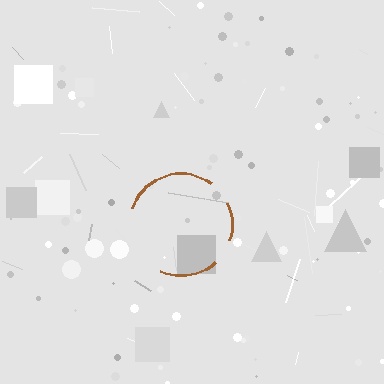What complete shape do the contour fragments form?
The contour fragments form a circle.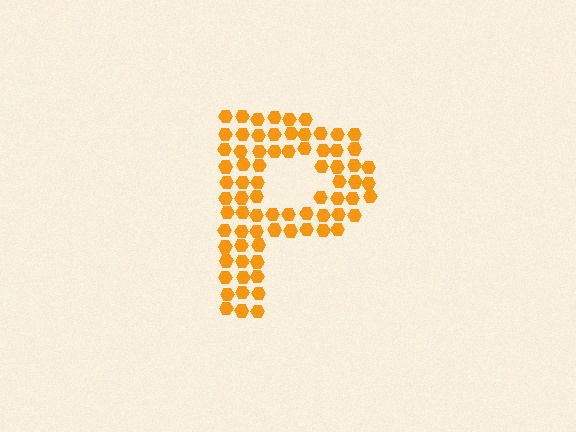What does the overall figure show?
The overall figure shows the letter P.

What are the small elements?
The small elements are hexagons.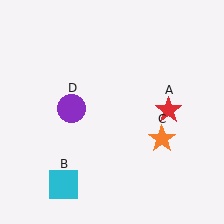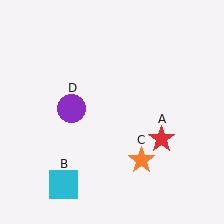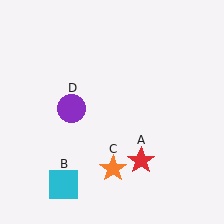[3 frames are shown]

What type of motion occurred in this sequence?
The red star (object A), orange star (object C) rotated clockwise around the center of the scene.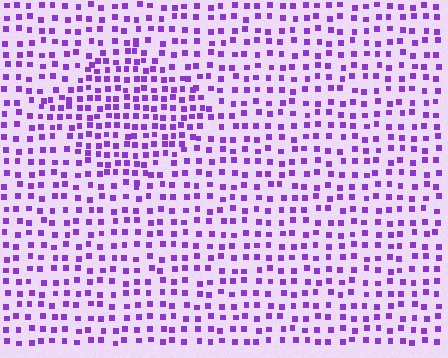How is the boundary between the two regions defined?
The boundary is defined by a change in element density (approximately 1.6x ratio). All elements are the same color, size, and shape.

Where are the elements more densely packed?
The elements are more densely packed inside the diamond boundary.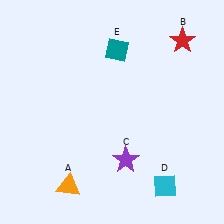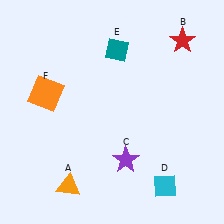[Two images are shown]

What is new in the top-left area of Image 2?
An orange square (F) was added in the top-left area of Image 2.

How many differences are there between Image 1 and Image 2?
There is 1 difference between the two images.